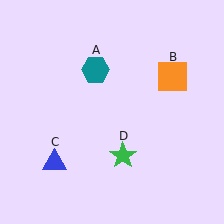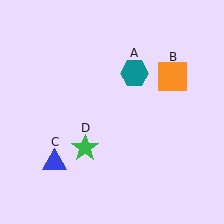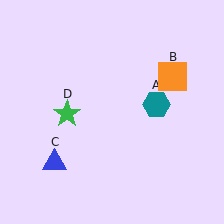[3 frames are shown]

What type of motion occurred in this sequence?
The teal hexagon (object A), green star (object D) rotated clockwise around the center of the scene.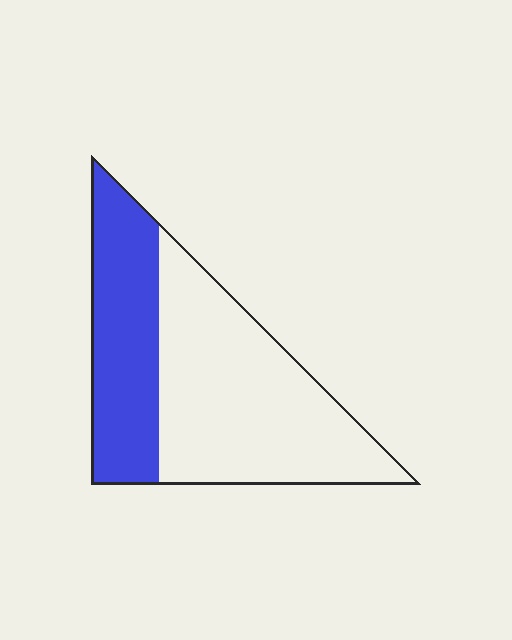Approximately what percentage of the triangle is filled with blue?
Approximately 35%.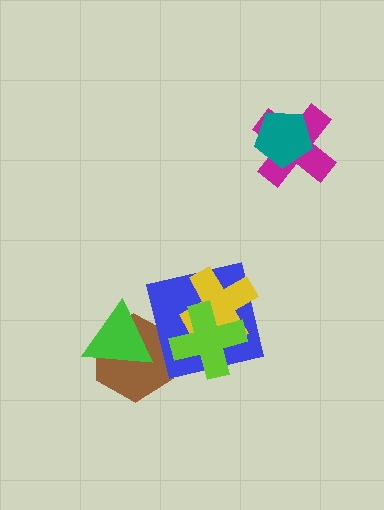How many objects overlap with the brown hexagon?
2 objects overlap with the brown hexagon.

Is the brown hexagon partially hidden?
Yes, it is partially covered by another shape.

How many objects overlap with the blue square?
3 objects overlap with the blue square.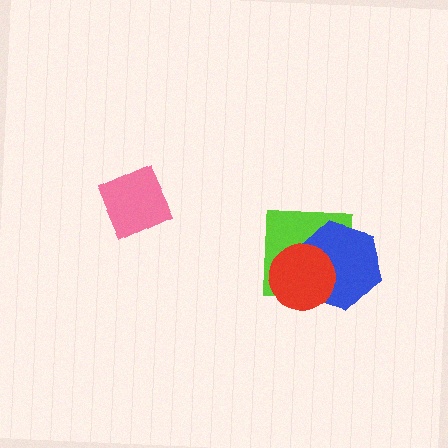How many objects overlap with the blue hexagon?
2 objects overlap with the blue hexagon.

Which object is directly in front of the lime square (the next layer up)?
The blue hexagon is directly in front of the lime square.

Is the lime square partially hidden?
Yes, it is partially covered by another shape.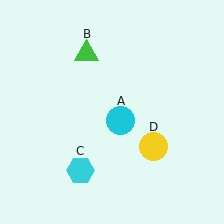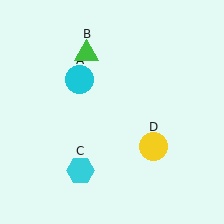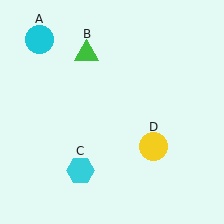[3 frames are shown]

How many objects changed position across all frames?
1 object changed position: cyan circle (object A).